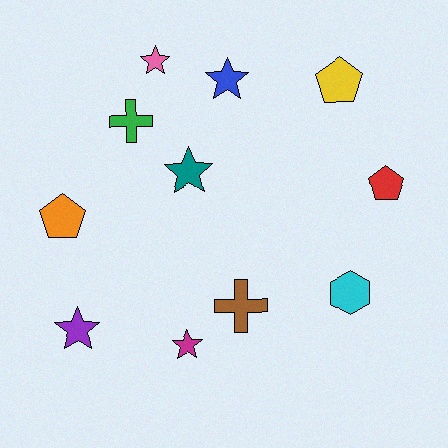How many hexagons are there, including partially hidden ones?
There is 1 hexagon.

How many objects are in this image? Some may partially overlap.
There are 11 objects.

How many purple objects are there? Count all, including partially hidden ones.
There is 1 purple object.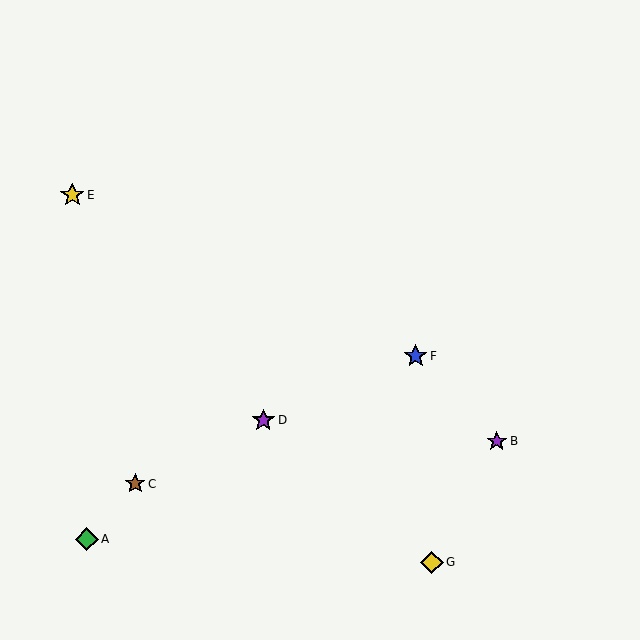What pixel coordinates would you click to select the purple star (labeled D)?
Click at (263, 420) to select the purple star D.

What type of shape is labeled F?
Shape F is a blue star.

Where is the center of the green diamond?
The center of the green diamond is at (87, 539).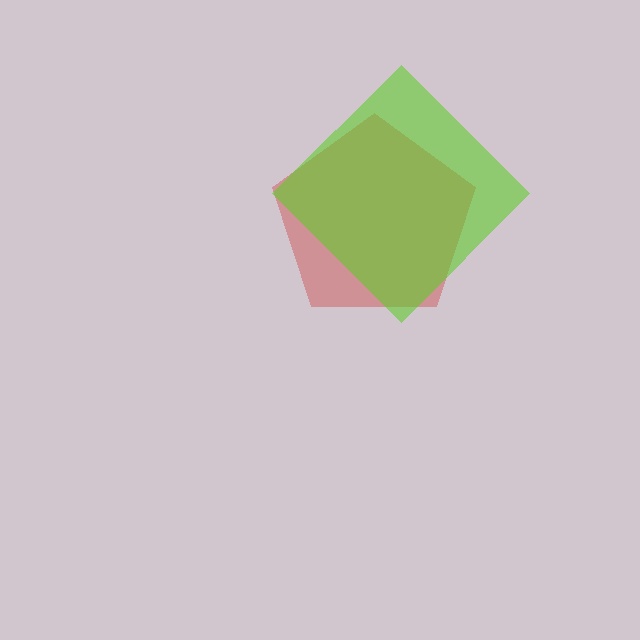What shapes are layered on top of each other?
The layered shapes are: a red pentagon, a lime diamond.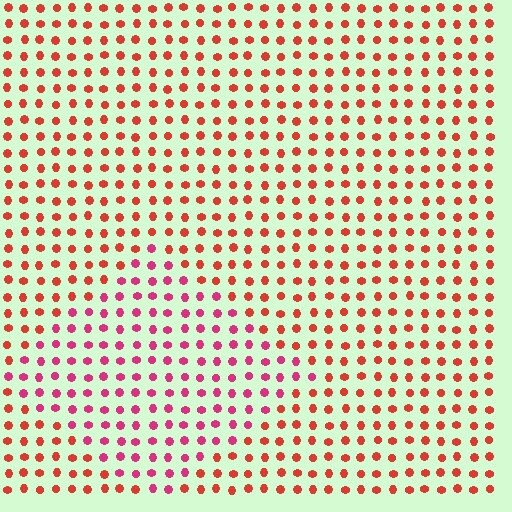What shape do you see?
I see a diamond.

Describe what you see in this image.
The image is filled with small red elements in a uniform arrangement. A diamond-shaped region is visible where the elements are tinted to a slightly different hue, forming a subtle color boundary.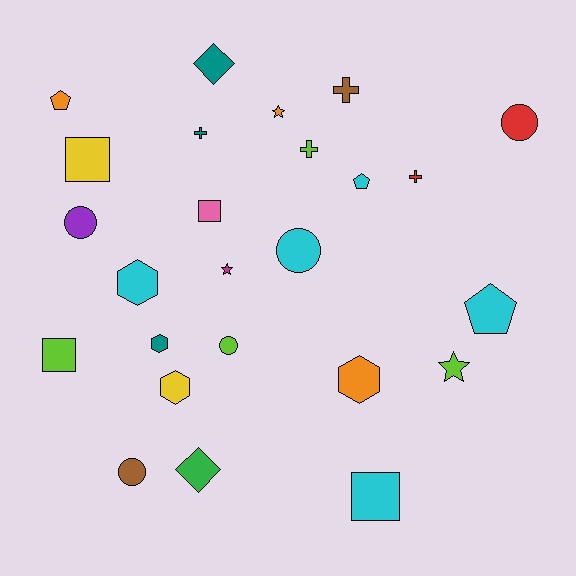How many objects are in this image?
There are 25 objects.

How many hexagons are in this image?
There are 4 hexagons.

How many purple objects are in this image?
There is 1 purple object.